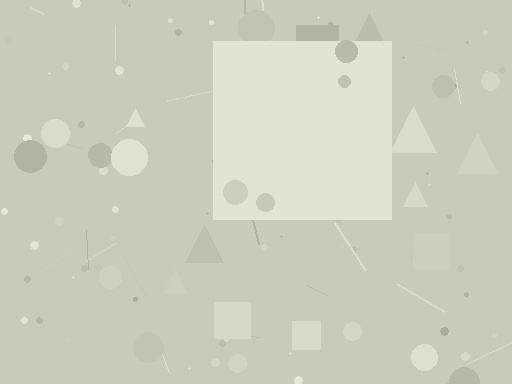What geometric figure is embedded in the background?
A square is embedded in the background.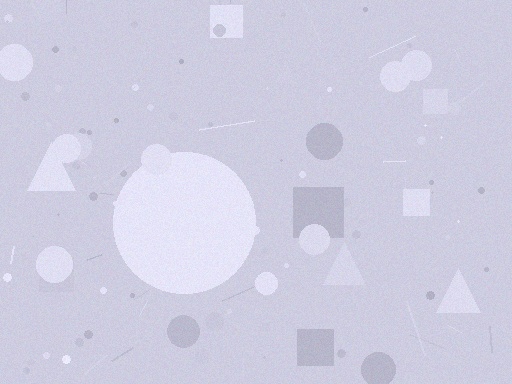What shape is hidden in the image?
A circle is hidden in the image.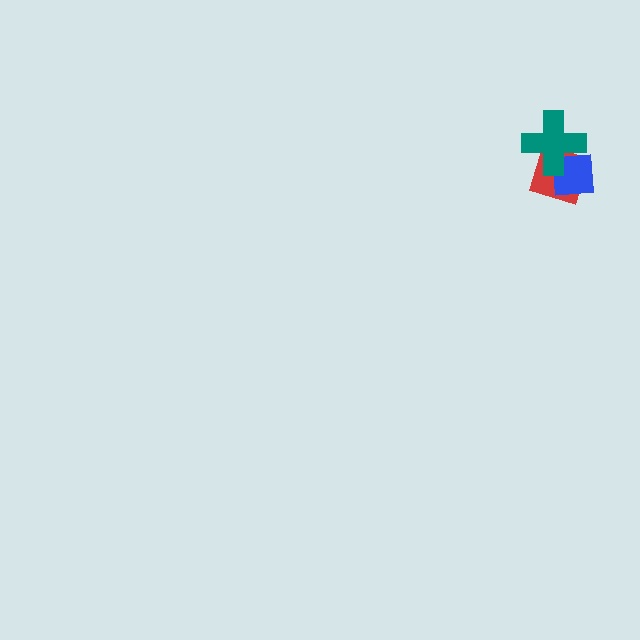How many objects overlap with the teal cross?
2 objects overlap with the teal cross.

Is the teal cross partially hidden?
No, no other shape covers it.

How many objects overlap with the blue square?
2 objects overlap with the blue square.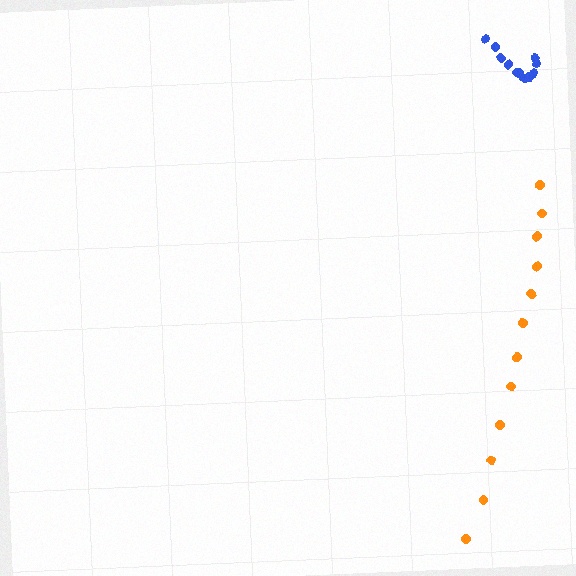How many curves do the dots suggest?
There are 2 distinct paths.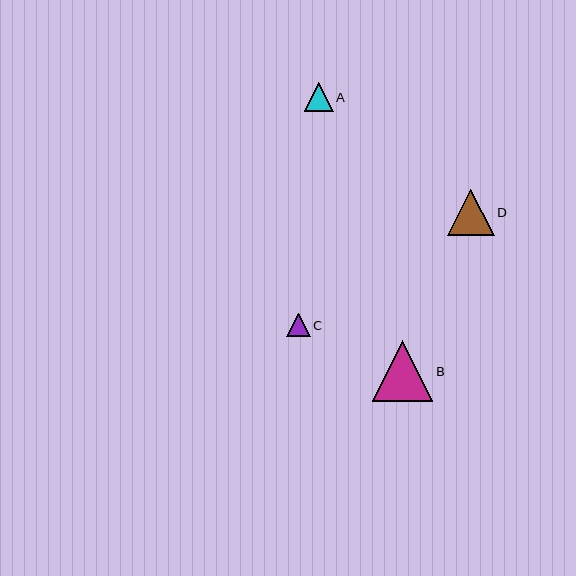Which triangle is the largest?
Triangle B is the largest with a size of approximately 61 pixels.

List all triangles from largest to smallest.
From largest to smallest: B, D, A, C.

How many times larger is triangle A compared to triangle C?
Triangle A is approximately 1.3 times the size of triangle C.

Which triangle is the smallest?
Triangle C is the smallest with a size of approximately 23 pixels.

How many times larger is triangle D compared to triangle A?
Triangle D is approximately 1.6 times the size of triangle A.